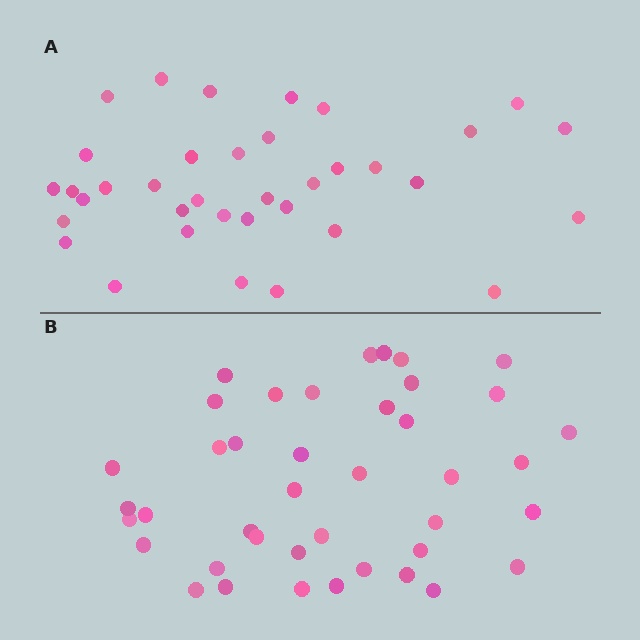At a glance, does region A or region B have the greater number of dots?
Region B (the bottom region) has more dots.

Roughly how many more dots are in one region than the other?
Region B has about 5 more dots than region A.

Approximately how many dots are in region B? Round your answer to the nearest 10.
About 40 dots. (The exact count is 41, which rounds to 40.)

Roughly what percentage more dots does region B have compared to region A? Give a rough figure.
About 15% more.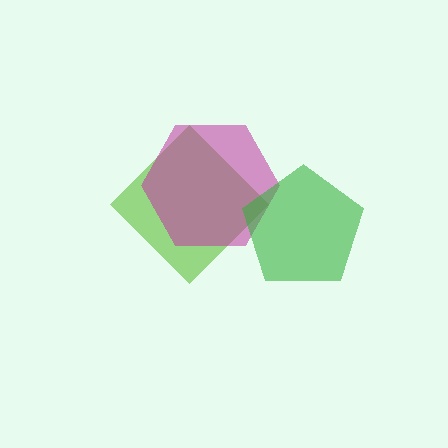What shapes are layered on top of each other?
The layered shapes are: a lime diamond, a magenta hexagon, a green pentagon.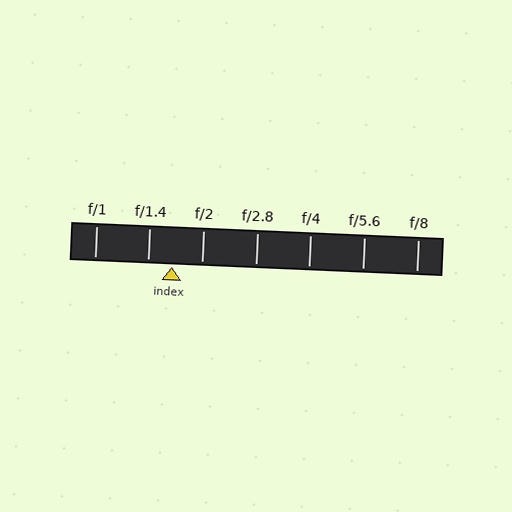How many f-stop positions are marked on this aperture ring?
There are 7 f-stop positions marked.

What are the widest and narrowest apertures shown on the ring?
The widest aperture shown is f/1 and the narrowest is f/8.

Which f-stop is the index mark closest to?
The index mark is closest to f/1.4.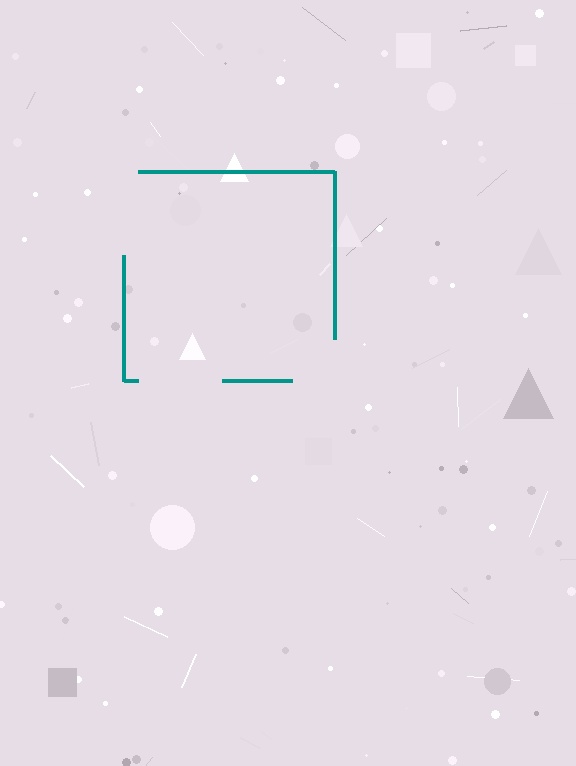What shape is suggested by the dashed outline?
The dashed outline suggests a square.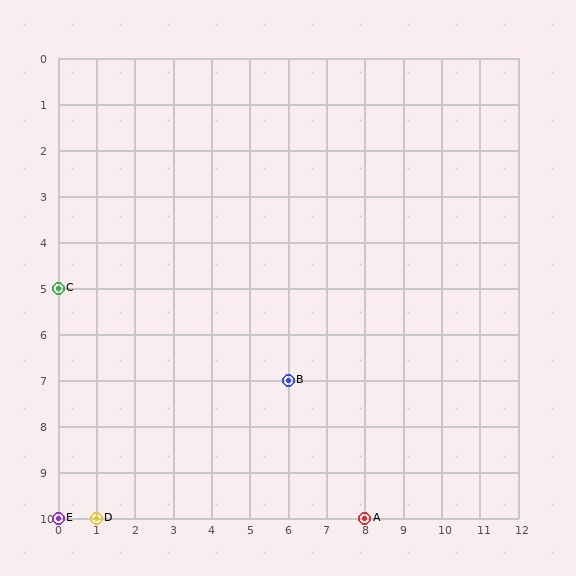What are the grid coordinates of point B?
Point B is at grid coordinates (6, 7).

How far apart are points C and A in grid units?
Points C and A are 8 columns and 5 rows apart (about 9.4 grid units diagonally).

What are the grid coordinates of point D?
Point D is at grid coordinates (1, 10).